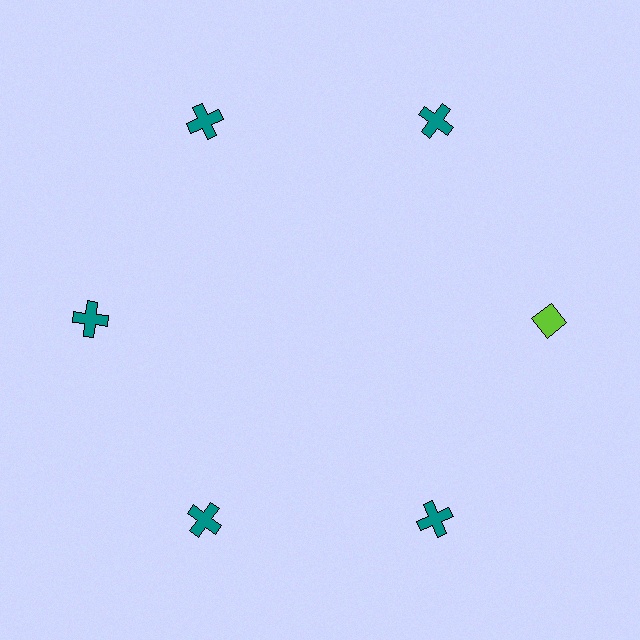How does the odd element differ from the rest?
It differs in both color (lime instead of teal) and shape (diamond instead of cross).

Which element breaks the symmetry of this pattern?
The lime diamond at roughly the 3 o'clock position breaks the symmetry. All other shapes are teal crosses.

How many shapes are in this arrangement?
There are 6 shapes arranged in a ring pattern.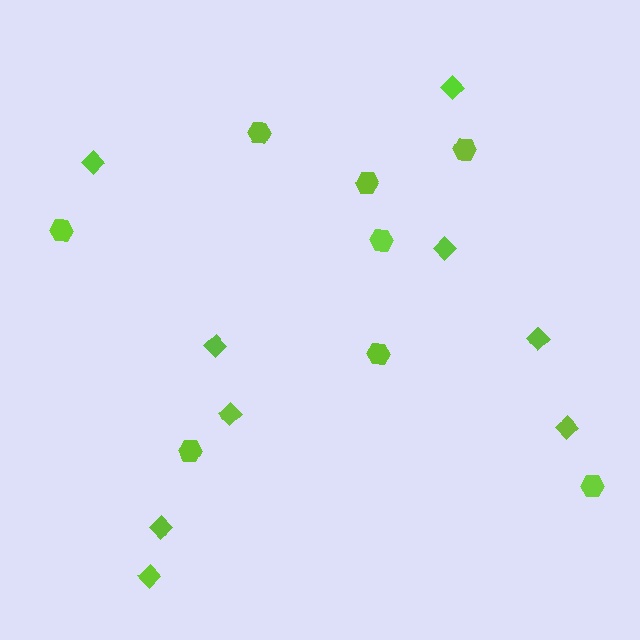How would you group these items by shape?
There are 2 groups: one group of hexagons (8) and one group of diamonds (9).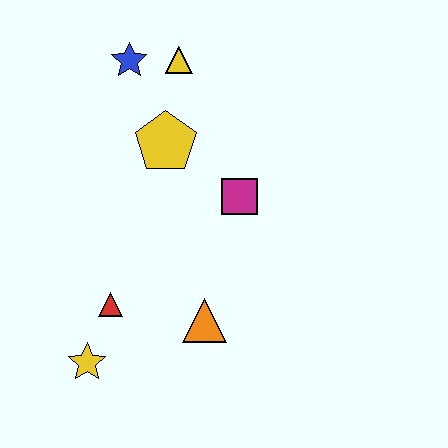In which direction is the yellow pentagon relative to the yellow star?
The yellow pentagon is above the yellow star.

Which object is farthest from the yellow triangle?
The yellow star is farthest from the yellow triangle.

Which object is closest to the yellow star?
The red triangle is closest to the yellow star.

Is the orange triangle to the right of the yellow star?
Yes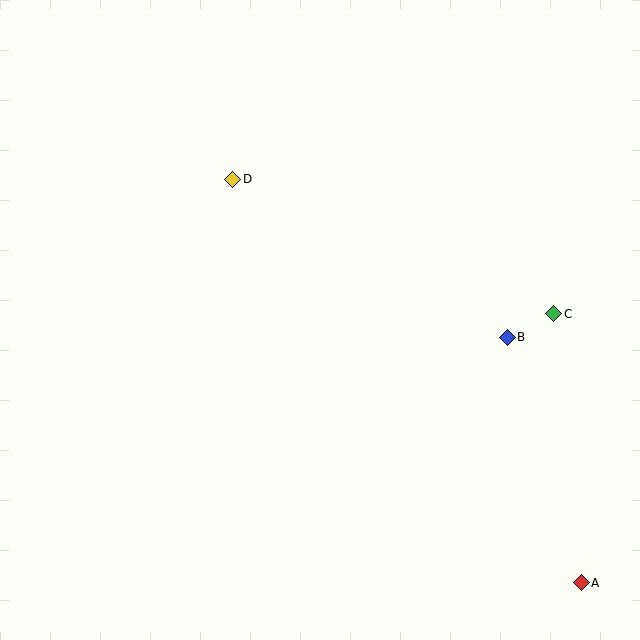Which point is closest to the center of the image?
Point D at (233, 179) is closest to the center.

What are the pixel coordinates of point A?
Point A is at (581, 583).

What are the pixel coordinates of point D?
Point D is at (233, 179).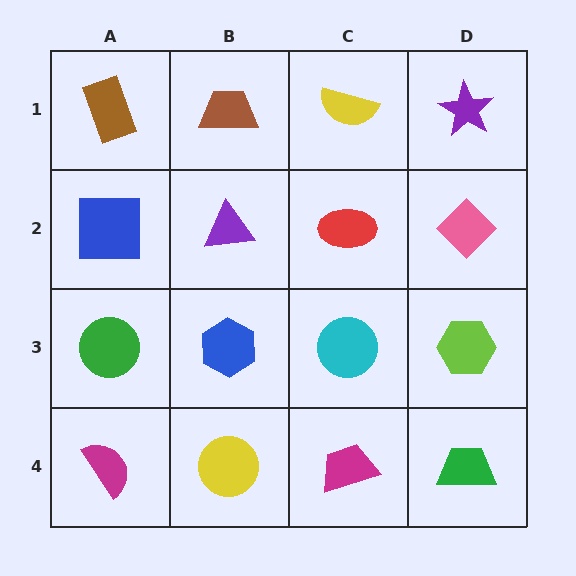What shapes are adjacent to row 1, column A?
A blue square (row 2, column A), a brown trapezoid (row 1, column B).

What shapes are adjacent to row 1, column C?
A red ellipse (row 2, column C), a brown trapezoid (row 1, column B), a purple star (row 1, column D).